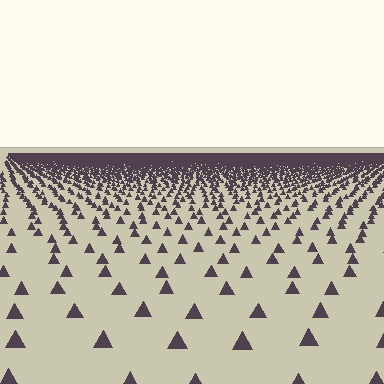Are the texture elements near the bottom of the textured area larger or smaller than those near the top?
Larger. Near the bottom, elements are closer to the viewer and appear at a bigger on-screen size.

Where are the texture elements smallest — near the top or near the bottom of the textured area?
Near the top.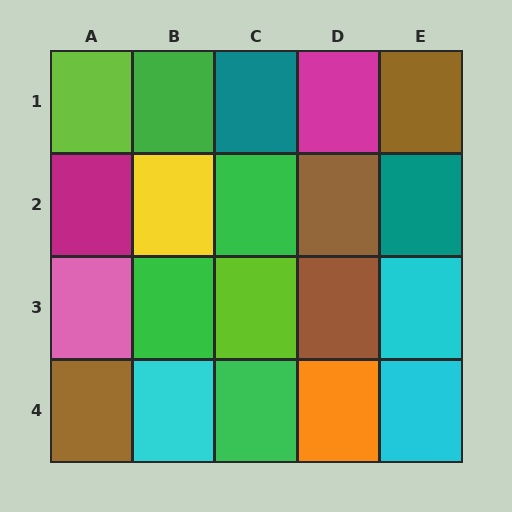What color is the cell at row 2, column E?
Teal.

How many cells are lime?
2 cells are lime.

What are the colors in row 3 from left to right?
Pink, green, lime, brown, cyan.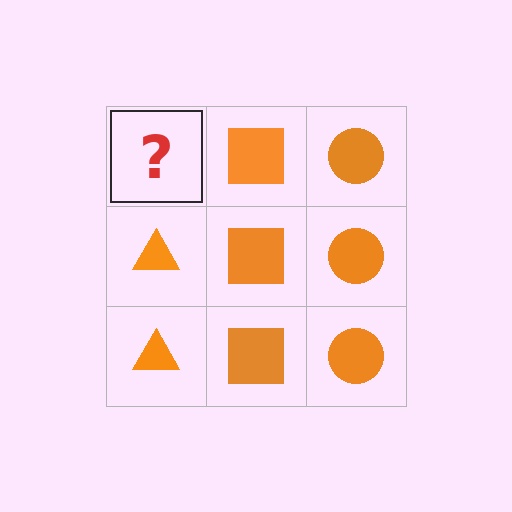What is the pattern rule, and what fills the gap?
The rule is that each column has a consistent shape. The gap should be filled with an orange triangle.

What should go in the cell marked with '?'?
The missing cell should contain an orange triangle.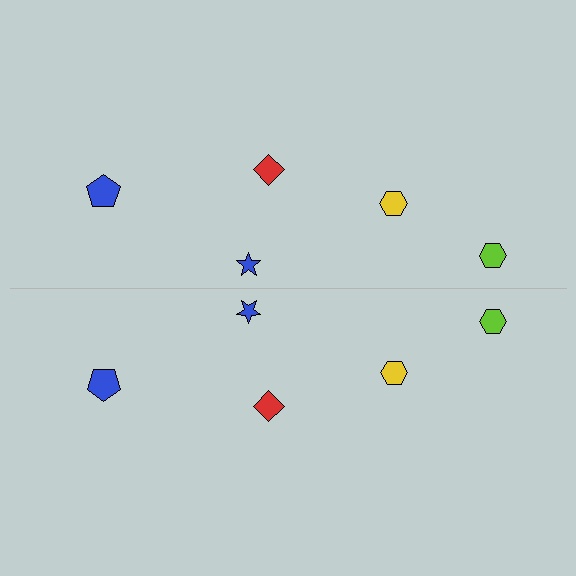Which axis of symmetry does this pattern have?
The pattern has a horizontal axis of symmetry running through the center of the image.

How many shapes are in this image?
There are 10 shapes in this image.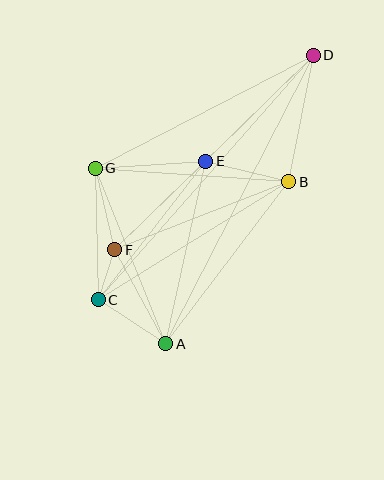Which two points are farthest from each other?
Points C and D are farthest from each other.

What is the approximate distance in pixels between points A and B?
The distance between A and B is approximately 203 pixels.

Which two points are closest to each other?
Points C and F are closest to each other.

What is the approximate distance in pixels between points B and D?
The distance between B and D is approximately 129 pixels.